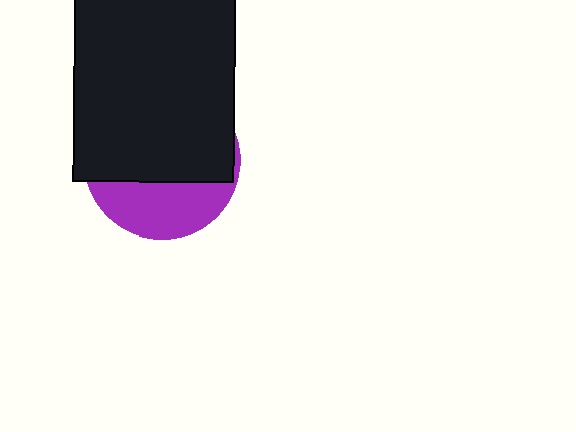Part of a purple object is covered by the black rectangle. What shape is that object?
It is a circle.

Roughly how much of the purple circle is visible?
A small part of it is visible (roughly 35%).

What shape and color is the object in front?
The object in front is a black rectangle.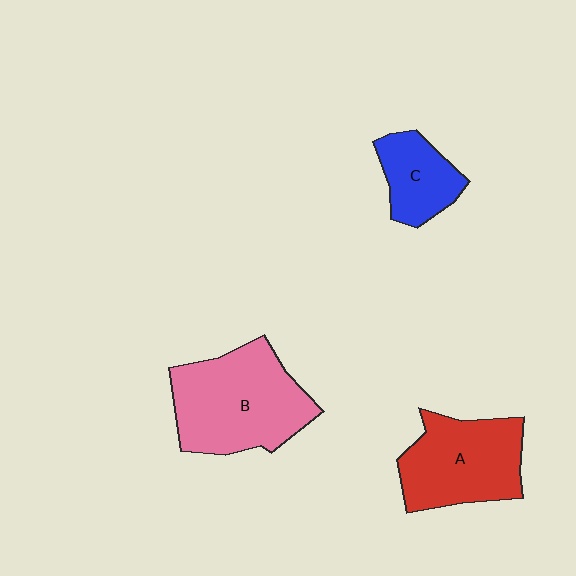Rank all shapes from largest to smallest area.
From largest to smallest: B (pink), A (red), C (blue).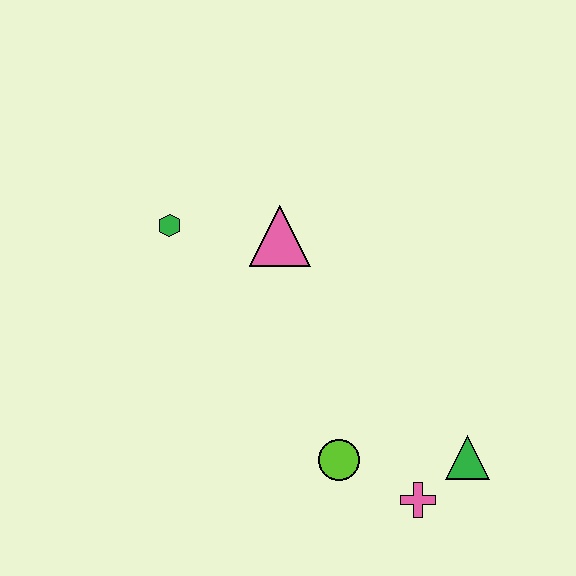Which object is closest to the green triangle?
The pink cross is closest to the green triangle.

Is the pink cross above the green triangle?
No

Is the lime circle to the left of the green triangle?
Yes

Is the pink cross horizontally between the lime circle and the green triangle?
Yes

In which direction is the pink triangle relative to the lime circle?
The pink triangle is above the lime circle.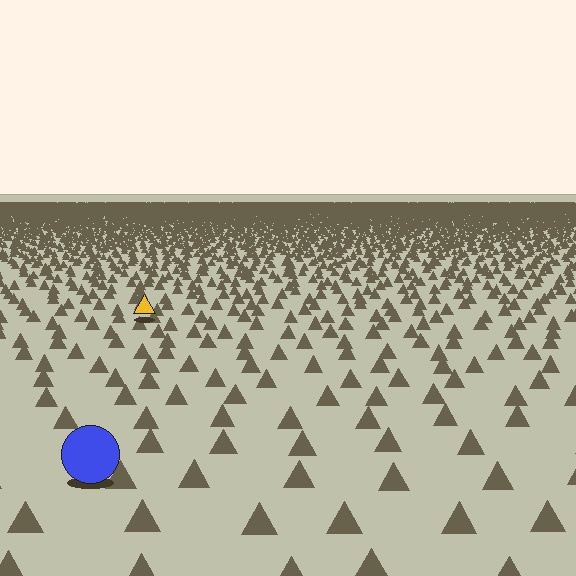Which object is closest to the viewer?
The blue circle is closest. The texture marks near it are larger and more spread out.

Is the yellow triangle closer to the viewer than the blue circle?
No. The blue circle is closer — you can tell from the texture gradient: the ground texture is coarser near it.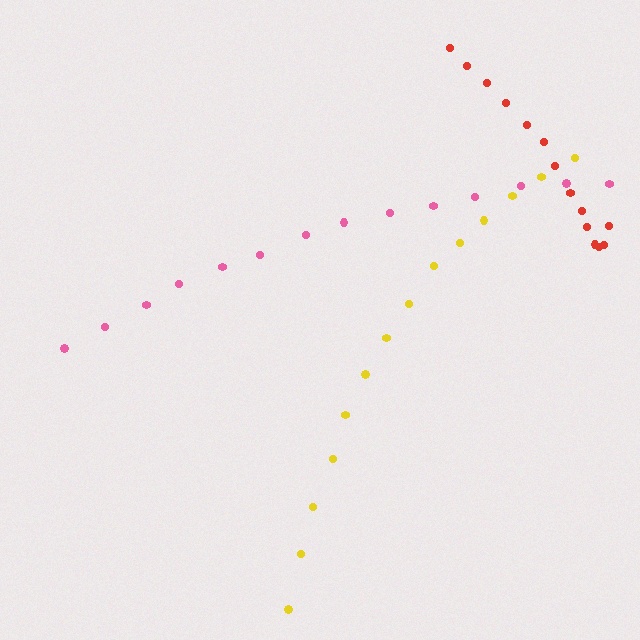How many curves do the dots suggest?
There are 3 distinct paths.